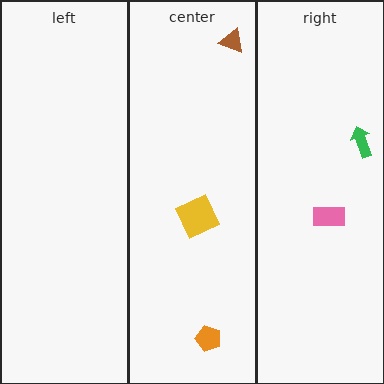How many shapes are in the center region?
3.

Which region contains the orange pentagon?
The center region.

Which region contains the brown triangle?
The center region.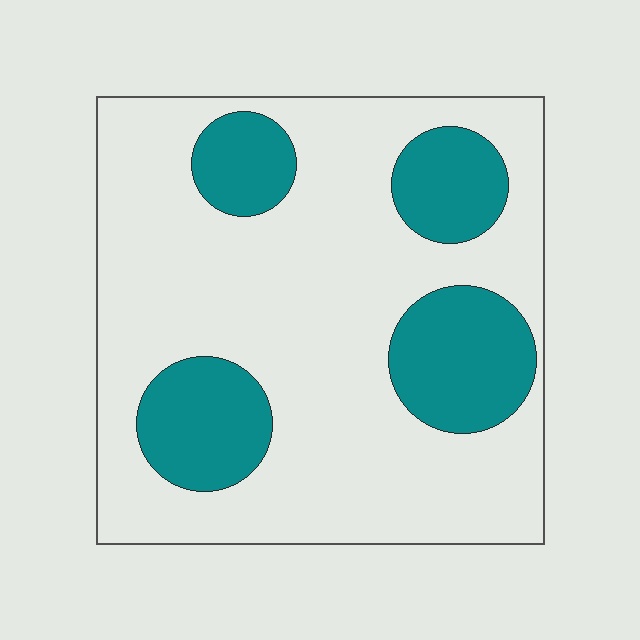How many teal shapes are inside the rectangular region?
4.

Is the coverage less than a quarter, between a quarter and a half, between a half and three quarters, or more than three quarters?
Between a quarter and a half.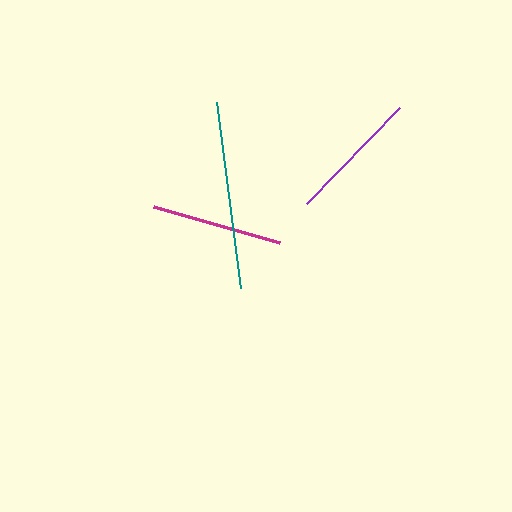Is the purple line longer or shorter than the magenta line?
The purple line is longer than the magenta line.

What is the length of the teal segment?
The teal segment is approximately 188 pixels long.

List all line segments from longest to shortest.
From longest to shortest: teal, purple, magenta.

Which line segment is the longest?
The teal line is the longest at approximately 188 pixels.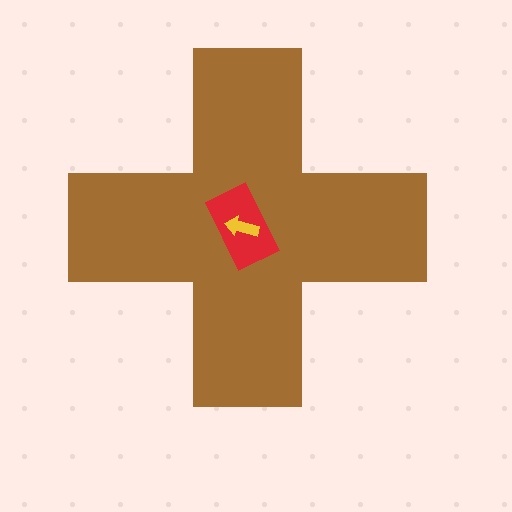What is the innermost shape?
The yellow arrow.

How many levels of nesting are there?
3.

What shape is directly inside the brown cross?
The red rectangle.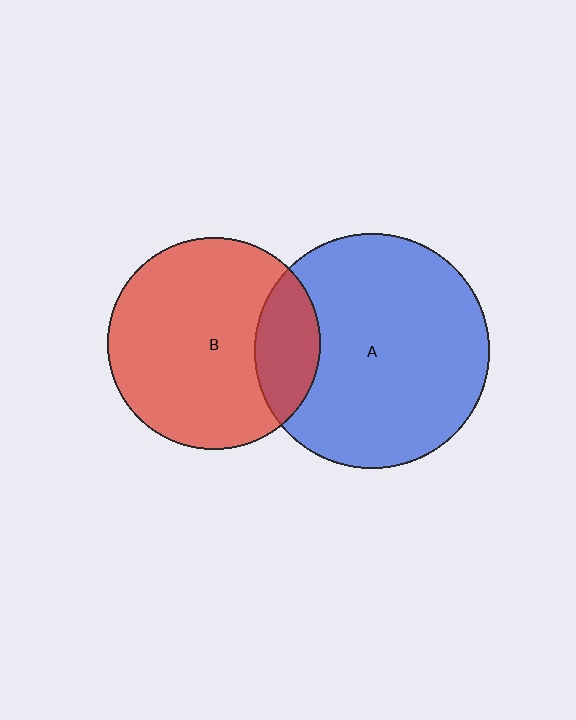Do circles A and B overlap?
Yes.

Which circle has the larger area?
Circle A (blue).